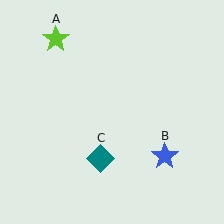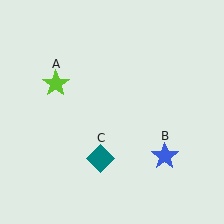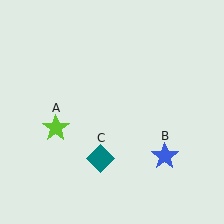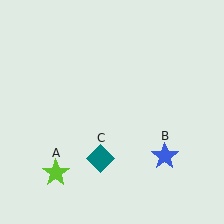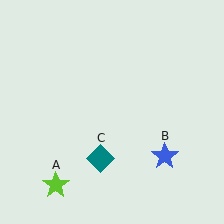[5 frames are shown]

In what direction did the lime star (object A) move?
The lime star (object A) moved down.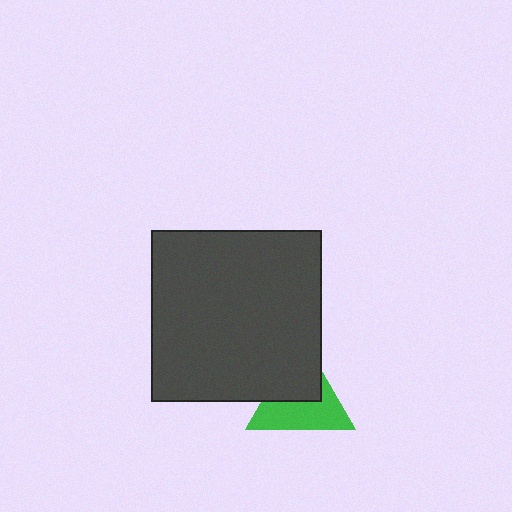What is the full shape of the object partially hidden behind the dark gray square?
The partially hidden object is a green triangle.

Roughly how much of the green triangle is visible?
About half of it is visible (roughly 55%).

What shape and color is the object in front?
The object in front is a dark gray square.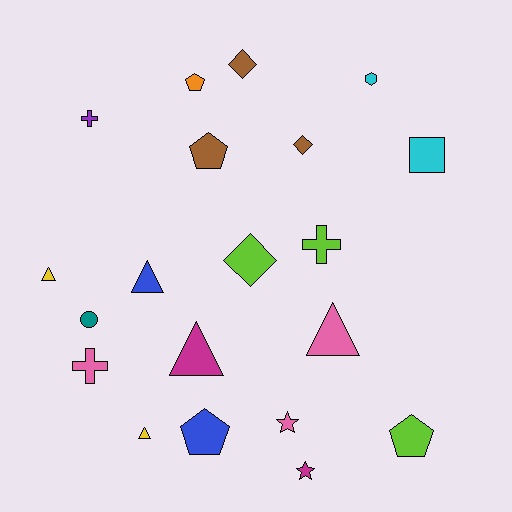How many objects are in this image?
There are 20 objects.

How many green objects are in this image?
There are no green objects.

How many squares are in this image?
There is 1 square.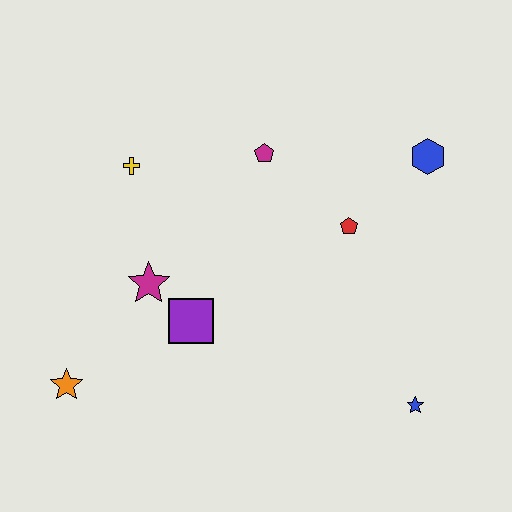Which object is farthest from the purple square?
The blue hexagon is farthest from the purple square.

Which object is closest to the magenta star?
The purple square is closest to the magenta star.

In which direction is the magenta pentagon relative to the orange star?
The magenta pentagon is above the orange star.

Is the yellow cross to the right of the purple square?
No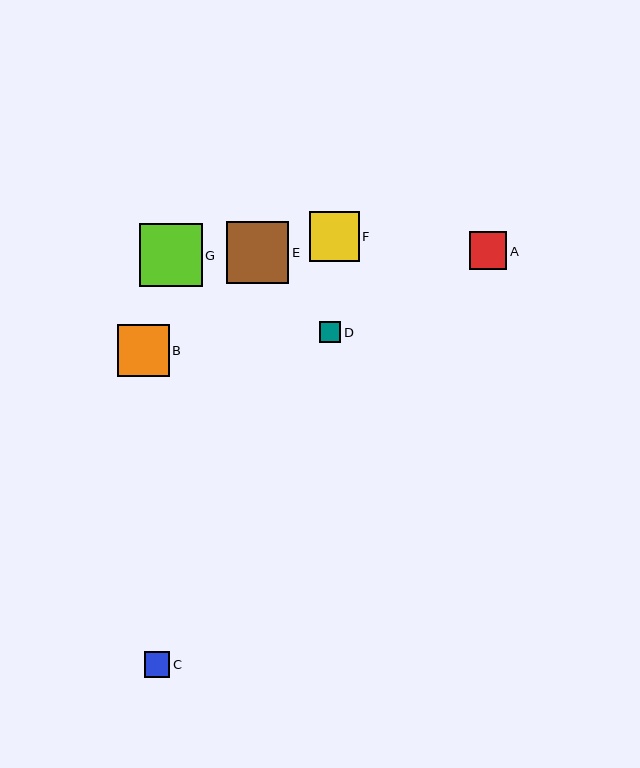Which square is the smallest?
Square D is the smallest with a size of approximately 21 pixels.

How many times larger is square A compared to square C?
Square A is approximately 1.5 times the size of square C.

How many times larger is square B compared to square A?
Square B is approximately 1.4 times the size of square A.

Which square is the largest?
Square G is the largest with a size of approximately 63 pixels.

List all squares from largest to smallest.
From largest to smallest: G, E, B, F, A, C, D.